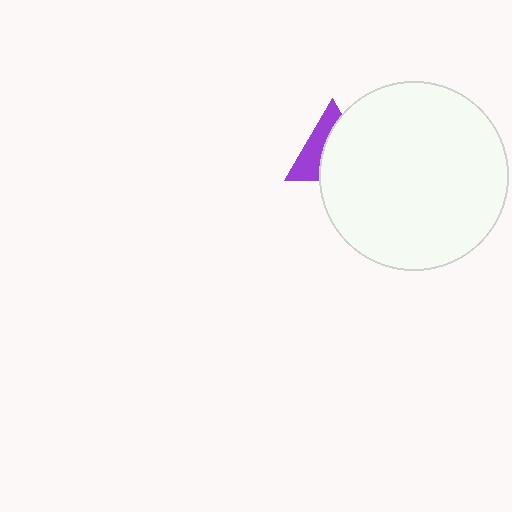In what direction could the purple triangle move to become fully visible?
The purple triangle could move left. That would shift it out from behind the white circle entirely.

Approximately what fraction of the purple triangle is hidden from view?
Roughly 59% of the purple triangle is hidden behind the white circle.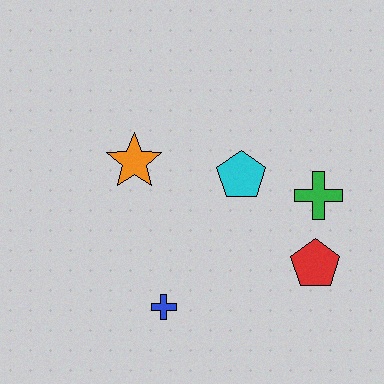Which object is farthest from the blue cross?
The green cross is farthest from the blue cross.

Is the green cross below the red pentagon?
No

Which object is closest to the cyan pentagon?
The green cross is closest to the cyan pentagon.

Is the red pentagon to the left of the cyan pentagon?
No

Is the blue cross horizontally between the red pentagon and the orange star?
Yes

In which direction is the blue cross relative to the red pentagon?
The blue cross is to the left of the red pentagon.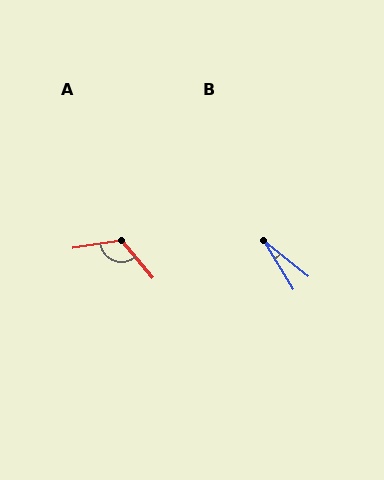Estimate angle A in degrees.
Approximately 121 degrees.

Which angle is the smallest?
B, at approximately 20 degrees.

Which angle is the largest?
A, at approximately 121 degrees.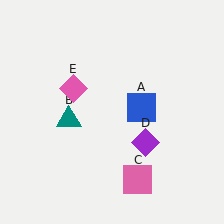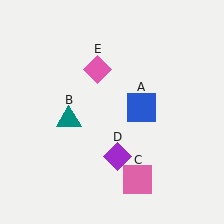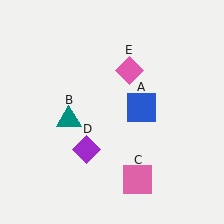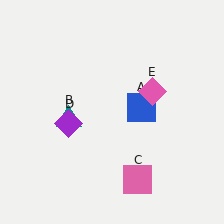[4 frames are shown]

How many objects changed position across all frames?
2 objects changed position: purple diamond (object D), pink diamond (object E).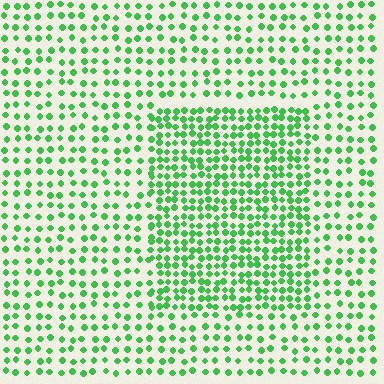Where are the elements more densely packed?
The elements are more densely packed inside the rectangle boundary.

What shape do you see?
I see a rectangle.